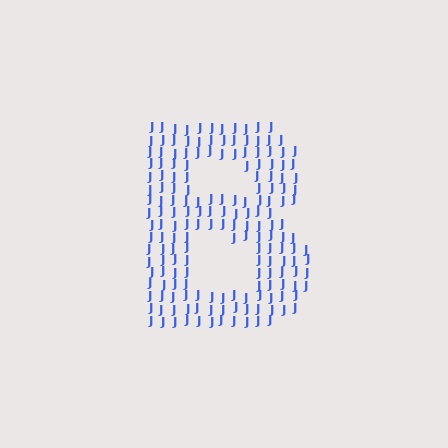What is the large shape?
The large shape is the letter B.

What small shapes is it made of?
It is made of small letter J's.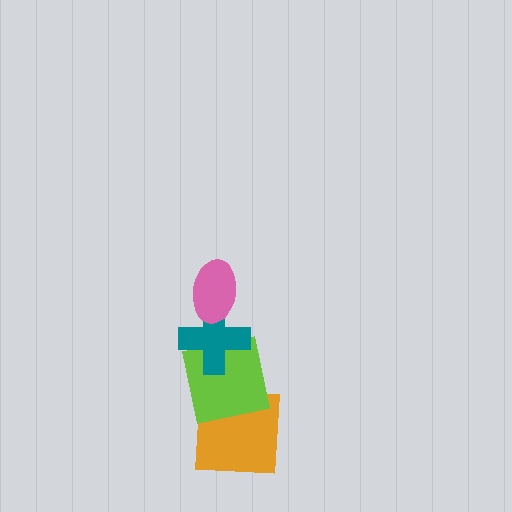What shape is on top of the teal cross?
The pink ellipse is on top of the teal cross.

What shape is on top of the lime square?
The teal cross is on top of the lime square.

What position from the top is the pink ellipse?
The pink ellipse is 1st from the top.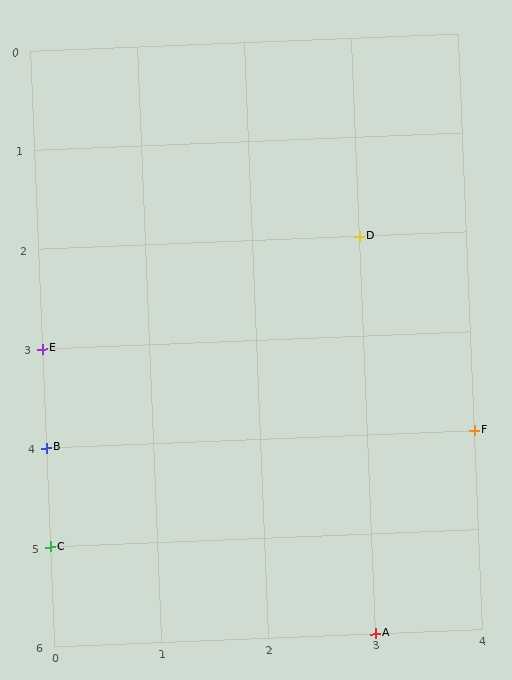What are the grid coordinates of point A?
Point A is at grid coordinates (3, 6).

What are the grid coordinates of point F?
Point F is at grid coordinates (4, 4).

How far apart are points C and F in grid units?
Points C and F are 4 columns and 1 row apart (about 4.1 grid units diagonally).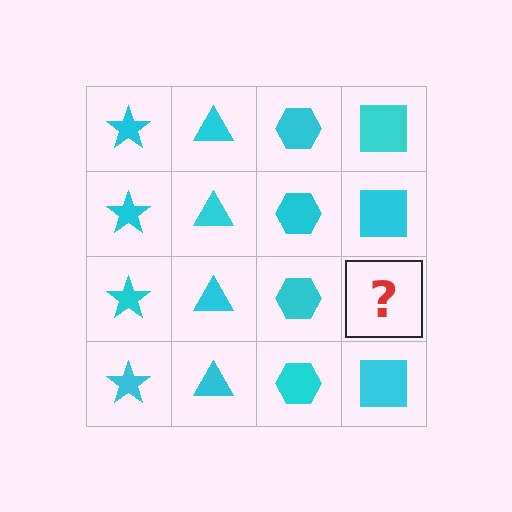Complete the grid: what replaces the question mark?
The question mark should be replaced with a cyan square.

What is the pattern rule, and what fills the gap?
The rule is that each column has a consistent shape. The gap should be filled with a cyan square.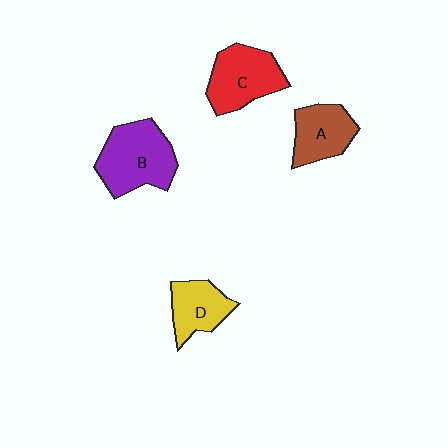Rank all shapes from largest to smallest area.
From largest to smallest: B (purple), C (red), A (brown), D (yellow).